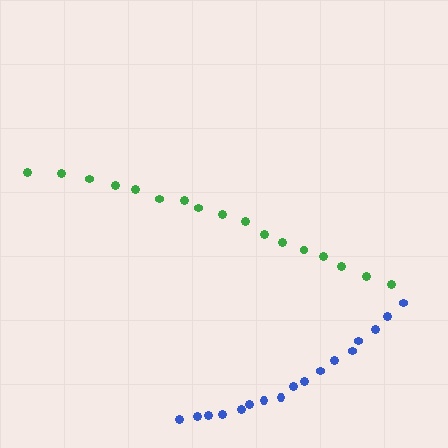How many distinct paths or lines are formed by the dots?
There are 2 distinct paths.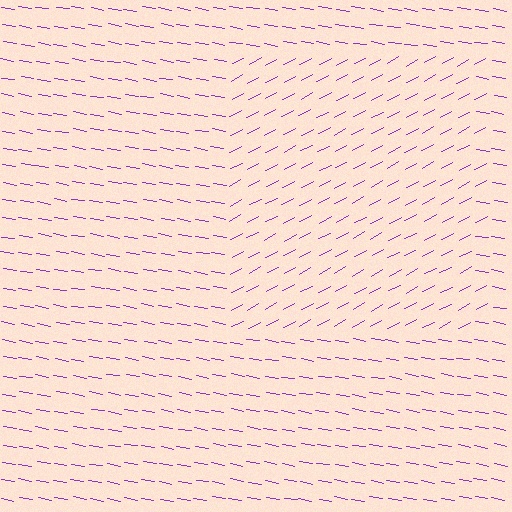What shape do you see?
I see a rectangle.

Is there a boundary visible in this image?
Yes, there is a texture boundary formed by a change in line orientation.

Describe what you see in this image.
The image is filled with small purple line segments. A rectangle region in the image has lines oriented differently from the surrounding lines, creating a visible texture boundary.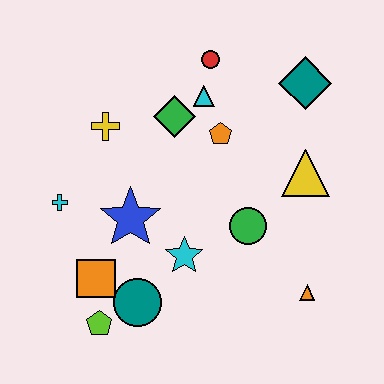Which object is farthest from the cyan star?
The teal diamond is farthest from the cyan star.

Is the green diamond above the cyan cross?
Yes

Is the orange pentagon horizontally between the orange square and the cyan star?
No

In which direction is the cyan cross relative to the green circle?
The cyan cross is to the left of the green circle.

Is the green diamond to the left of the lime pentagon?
No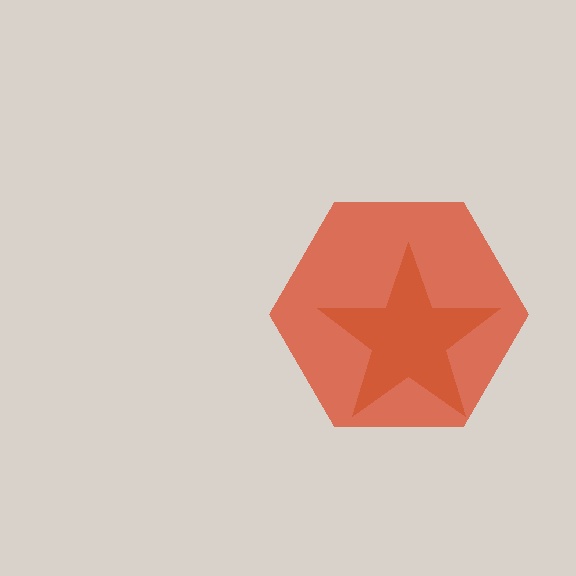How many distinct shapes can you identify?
There are 2 distinct shapes: a brown star, a red hexagon.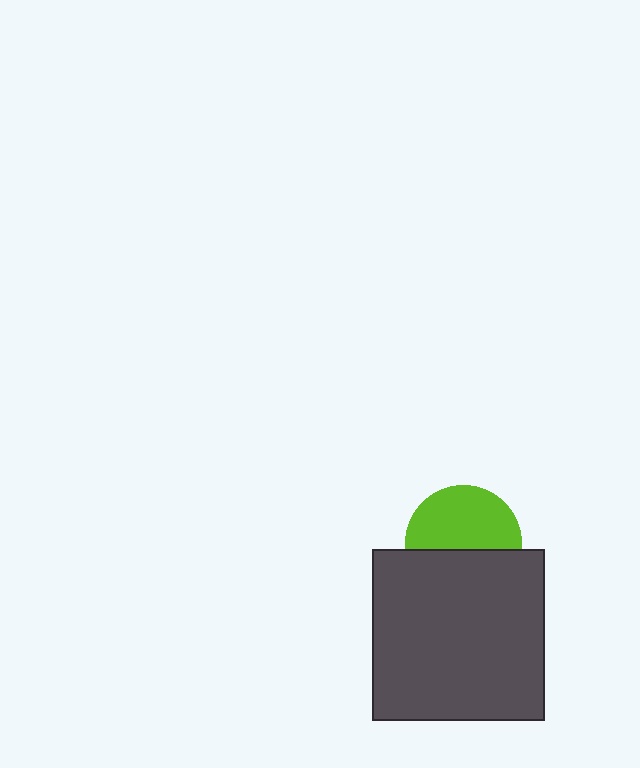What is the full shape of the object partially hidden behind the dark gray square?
The partially hidden object is a lime circle.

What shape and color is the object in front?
The object in front is a dark gray square.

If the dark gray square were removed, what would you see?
You would see the complete lime circle.